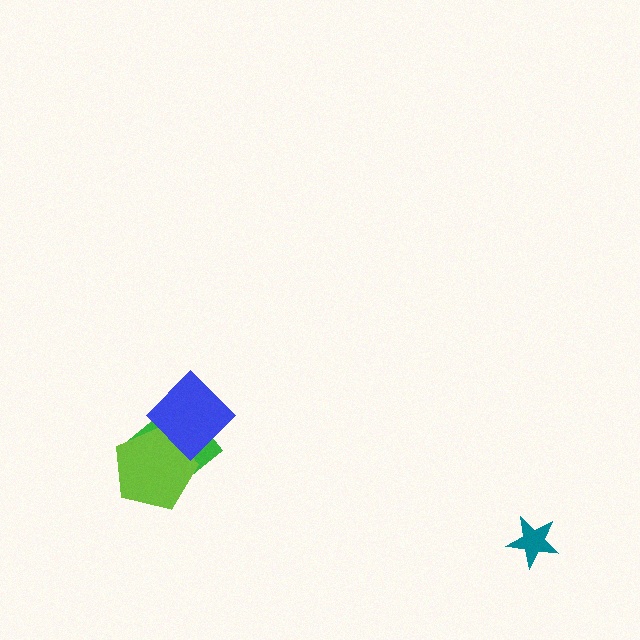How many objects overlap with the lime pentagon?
2 objects overlap with the lime pentagon.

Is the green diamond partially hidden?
Yes, it is partially covered by another shape.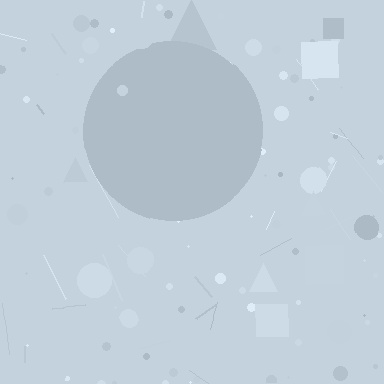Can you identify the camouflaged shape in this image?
The camouflaged shape is a circle.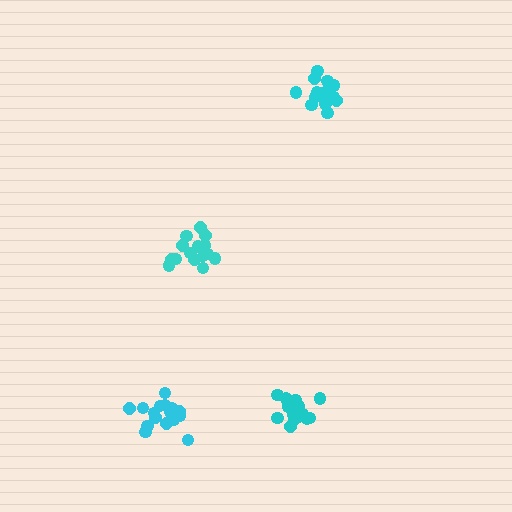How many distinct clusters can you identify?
There are 4 distinct clusters.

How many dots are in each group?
Group 1: 15 dots, Group 2: 16 dots, Group 3: 16 dots, Group 4: 15 dots (62 total).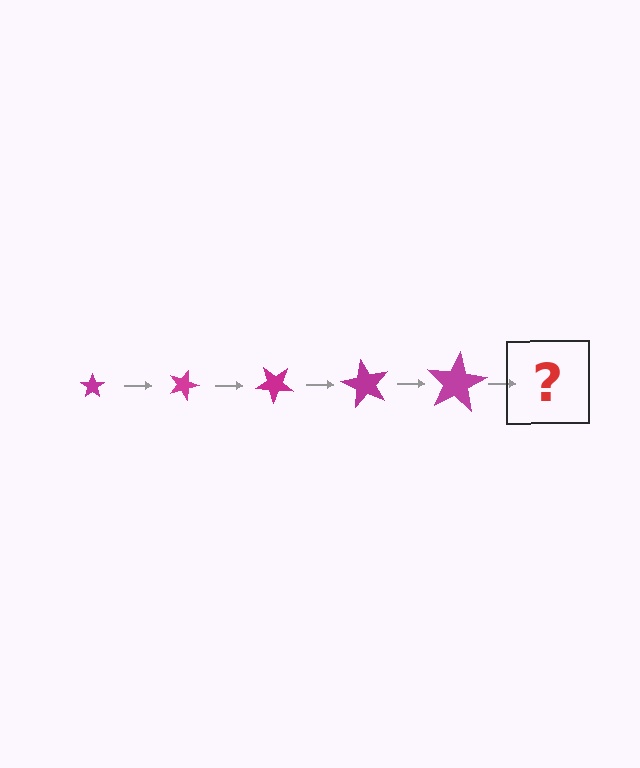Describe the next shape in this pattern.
It should be a star, larger than the previous one and rotated 100 degrees from the start.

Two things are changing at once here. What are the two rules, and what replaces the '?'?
The two rules are that the star grows larger each step and it rotates 20 degrees each step. The '?' should be a star, larger than the previous one and rotated 100 degrees from the start.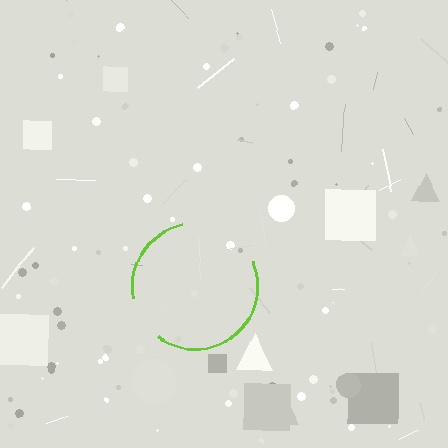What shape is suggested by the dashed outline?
The dashed outline suggests a circle.